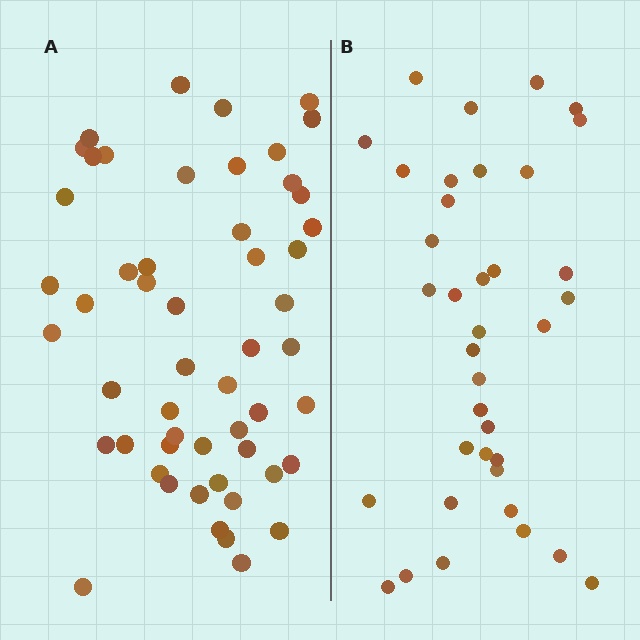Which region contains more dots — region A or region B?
Region A (the left region) has more dots.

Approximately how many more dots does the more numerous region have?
Region A has approximately 15 more dots than region B.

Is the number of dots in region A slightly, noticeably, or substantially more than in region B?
Region A has noticeably more, but not dramatically so. The ratio is roughly 1.4 to 1.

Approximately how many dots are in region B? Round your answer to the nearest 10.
About 40 dots. (The exact count is 37, which rounds to 40.)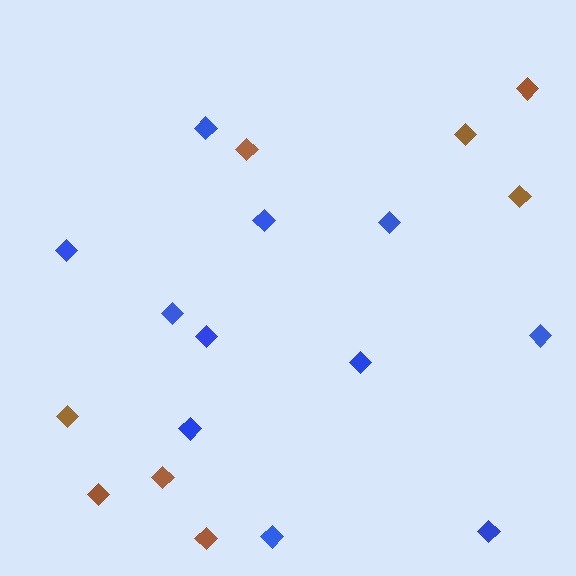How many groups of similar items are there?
There are 2 groups: one group of brown diamonds (8) and one group of blue diamonds (11).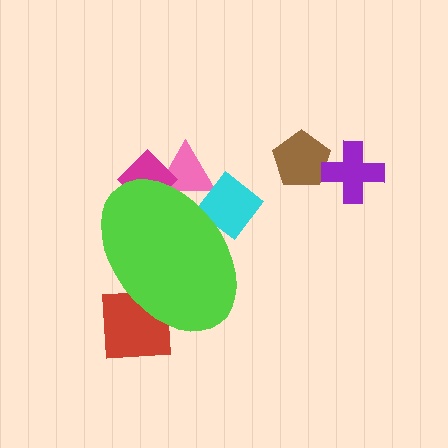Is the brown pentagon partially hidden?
No, the brown pentagon is fully visible.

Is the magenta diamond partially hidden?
Yes, the magenta diamond is partially hidden behind the lime ellipse.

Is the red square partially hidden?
Yes, the red square is partially hidden behind the lime ellipse.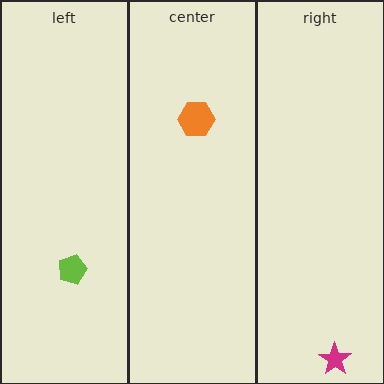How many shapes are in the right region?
1.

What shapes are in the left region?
The lime pentagon.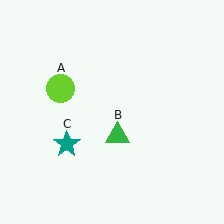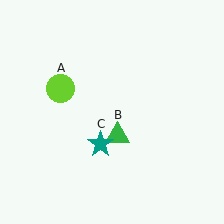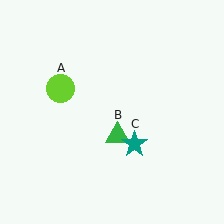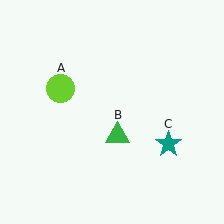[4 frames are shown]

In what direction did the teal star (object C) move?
The teal star (object C) moved right.